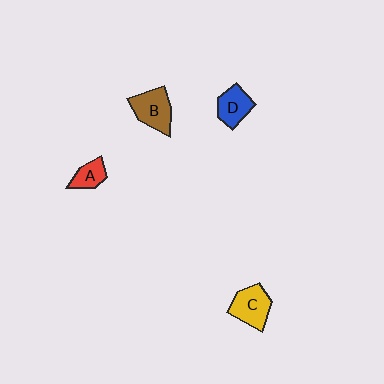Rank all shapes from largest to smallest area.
From largest to smallest: B (brown), C (yellow), D (blue), A (red).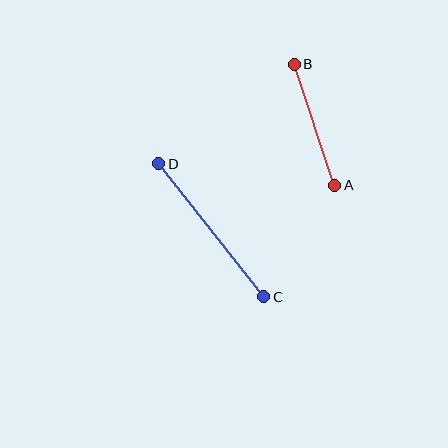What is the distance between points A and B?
The distance is approximately 128 pixels.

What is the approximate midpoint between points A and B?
The midpoint is at approximately (315, 125) pixels.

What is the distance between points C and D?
The distance is approximately 170 pixels.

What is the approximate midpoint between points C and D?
The midpoint is at approximately (211, 230) pixels.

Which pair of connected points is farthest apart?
Points C and D are farthest apart.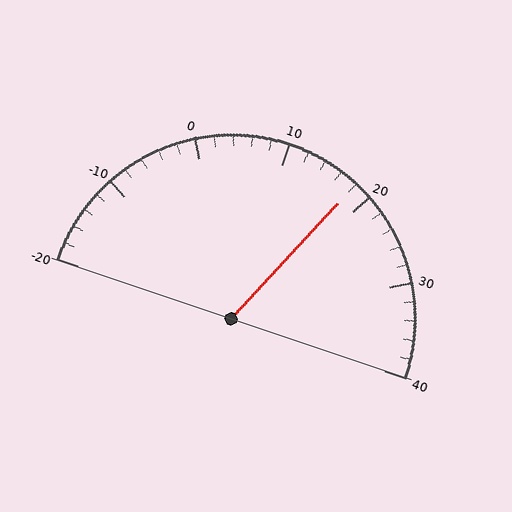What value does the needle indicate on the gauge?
The needle indicates approximately 18.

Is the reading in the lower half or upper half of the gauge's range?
The reading is in the upper half of the range (-20 to 40).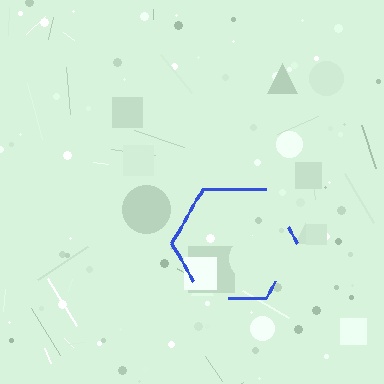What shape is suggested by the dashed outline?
The dashed outline suggests a hexagon.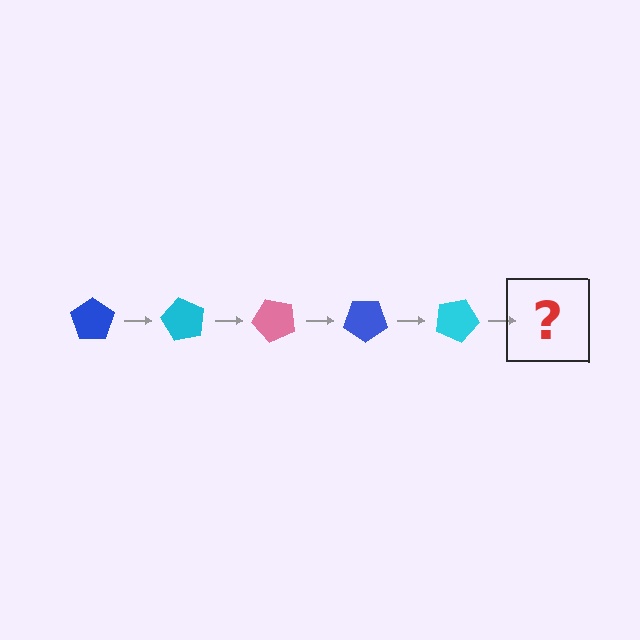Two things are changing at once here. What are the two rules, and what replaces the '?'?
The two rules are that it rotates 60 degrees each step and the color cycles through blue, cyan, and pink. The '?' should be a pink pentagon, rotated 300 degrees from the start.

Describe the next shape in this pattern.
It should be a pink pentagon, rotated 300 degrees from the start.